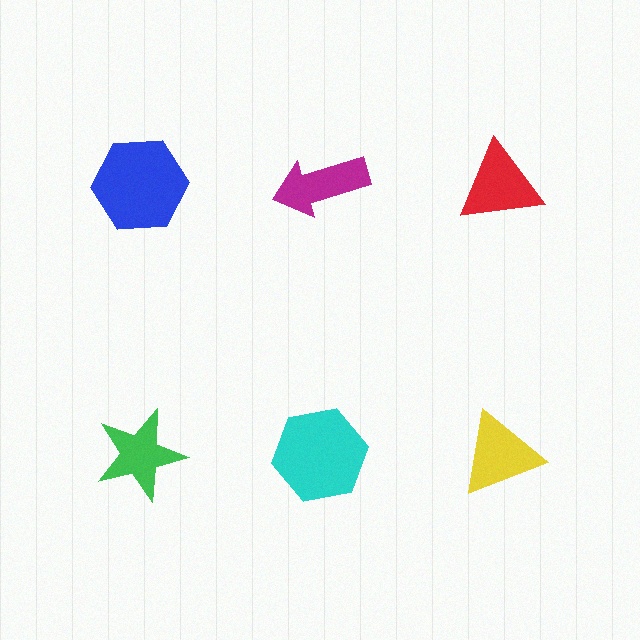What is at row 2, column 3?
A yellow triangle.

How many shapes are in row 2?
3 shapes.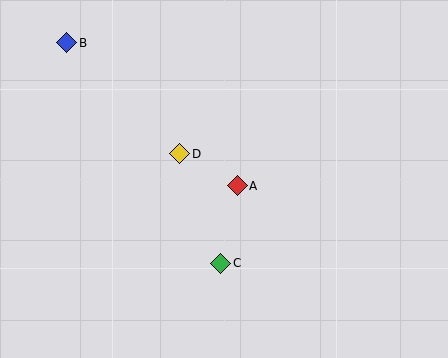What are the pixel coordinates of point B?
Point B is at (67, 43).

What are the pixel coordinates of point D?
Point D is at (180, 154).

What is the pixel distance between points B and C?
The distance between B and C is 269 pixels.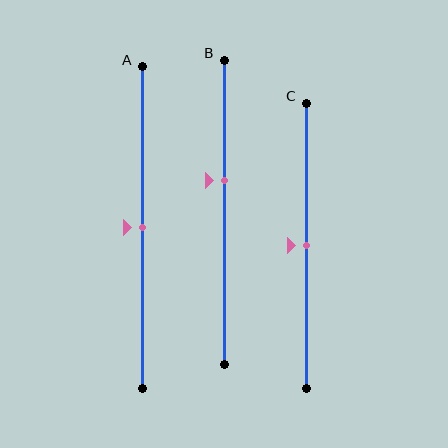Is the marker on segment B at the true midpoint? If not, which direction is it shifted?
No, the marker on segment B is shifted upward by about 10% of the segment length.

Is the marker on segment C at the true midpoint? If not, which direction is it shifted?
Yes, the marker on segment C is at the true midpoint.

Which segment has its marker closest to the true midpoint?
Segment A has its marker closest to the true midpoint.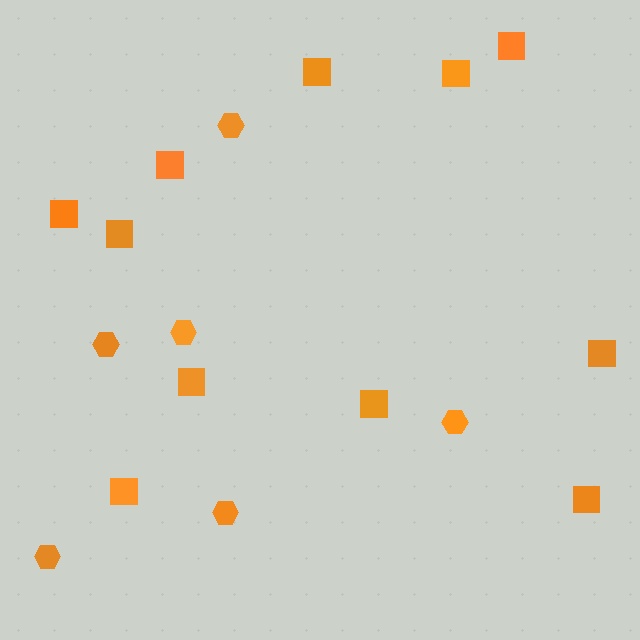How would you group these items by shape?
There are 2 groups: one group of hexagons (6) and one group of squares (11).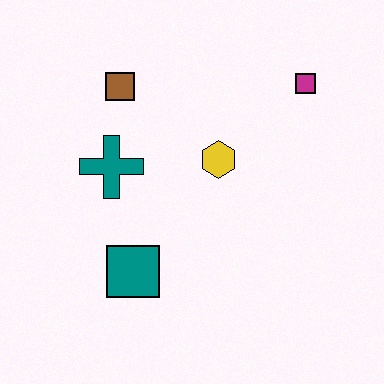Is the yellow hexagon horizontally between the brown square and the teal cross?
No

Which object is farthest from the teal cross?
The magenta square is farthest from the teal cross.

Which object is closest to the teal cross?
The brown square is closest to the teal cross.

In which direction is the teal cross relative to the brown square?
The teal cross is below the brown square.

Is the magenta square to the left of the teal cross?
No